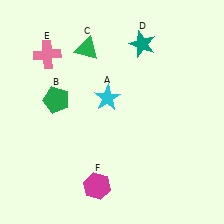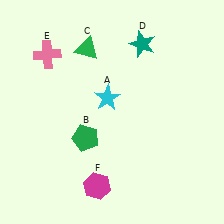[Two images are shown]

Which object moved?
The green pentagon (B) moved down.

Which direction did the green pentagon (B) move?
The green pentagon (B) moved down.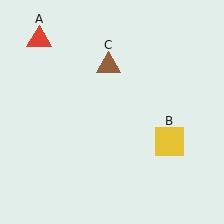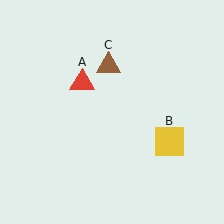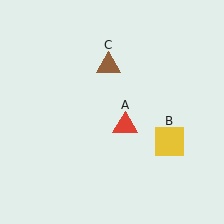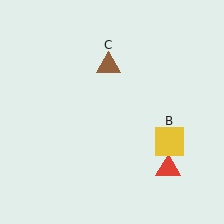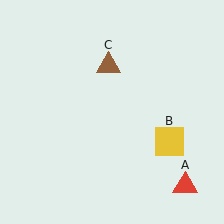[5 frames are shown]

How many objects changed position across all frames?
1 object changed position: red triangle (object A).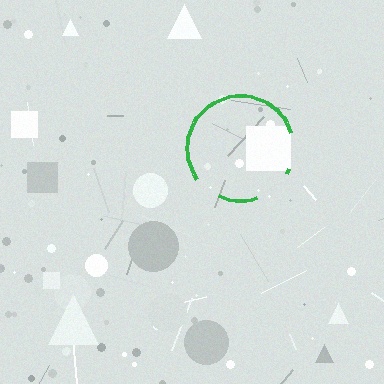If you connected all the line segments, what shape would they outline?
They would outline a circle.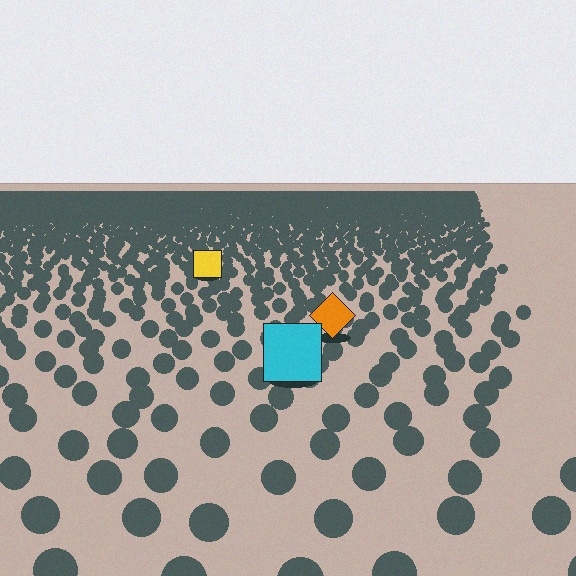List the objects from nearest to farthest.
From nearest to farthest: the cyan square, the orange diamond, the yellow square.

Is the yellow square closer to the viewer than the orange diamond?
No. The orange diamond is closer — you can tell from the texture gradient: the ground texture is coarser near it.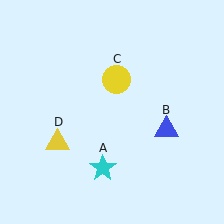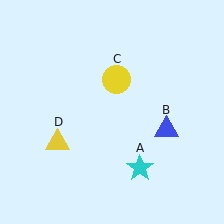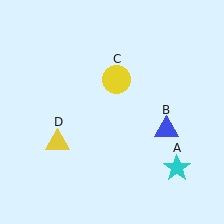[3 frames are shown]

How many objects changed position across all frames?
1 object changed position: cyan star (object A).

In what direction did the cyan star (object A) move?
The cyan star (object A) moved right.